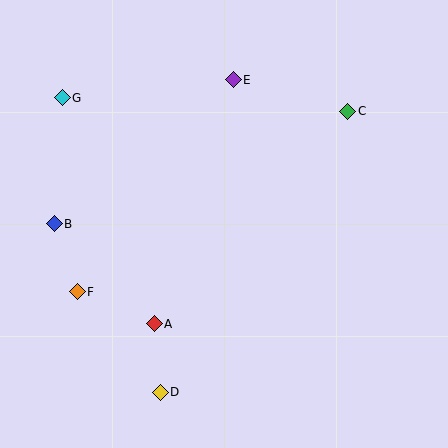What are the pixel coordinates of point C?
Point C is at (348, 111).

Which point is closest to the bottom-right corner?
Point D is closest to the bottom-right corner.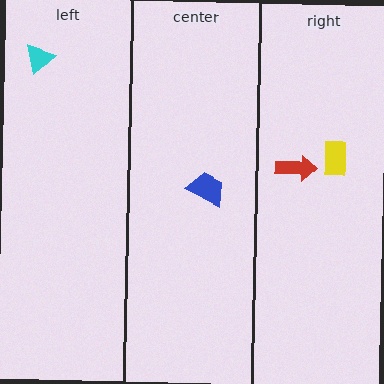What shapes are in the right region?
The red arrow, the yellow rectangle.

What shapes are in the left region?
The cyan triangle.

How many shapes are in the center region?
1.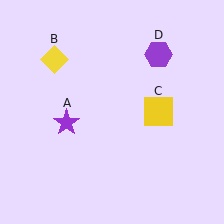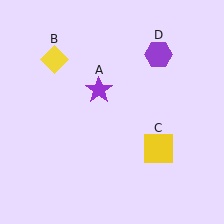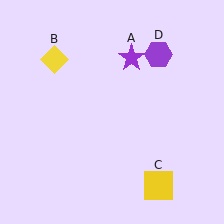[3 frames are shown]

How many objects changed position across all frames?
2 objects changed position: purple star (object A), yellow square (object C).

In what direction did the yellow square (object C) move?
The yellow square (object C) moved down.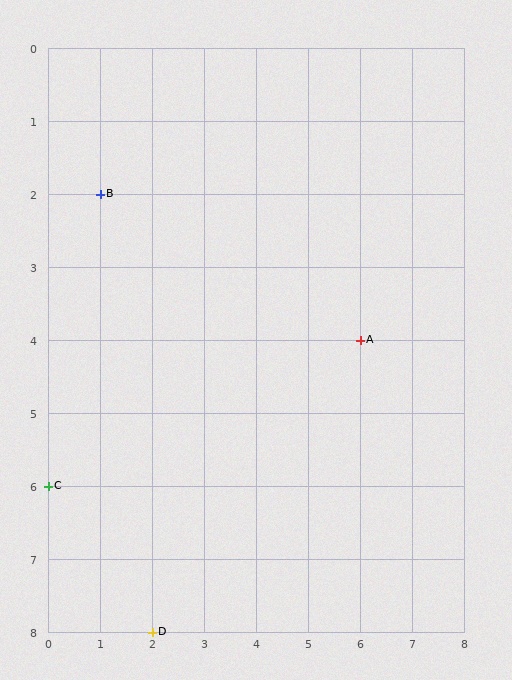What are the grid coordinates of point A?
Point A is at grid coordinates (6, 4).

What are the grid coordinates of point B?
Point B is at grid coordinates (1, 2).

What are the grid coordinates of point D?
Point D is at grid coordinates (2, 8).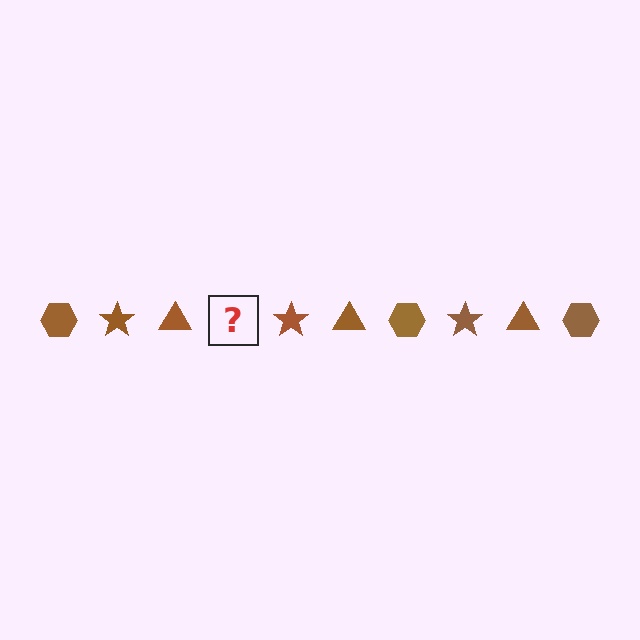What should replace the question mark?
The question mark should be replaced with a brown hexagon.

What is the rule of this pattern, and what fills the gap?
The rule is that the pattern cycles through hexagon, star, triangle shapes in brown. The gap should be filled with a brown hexagon.